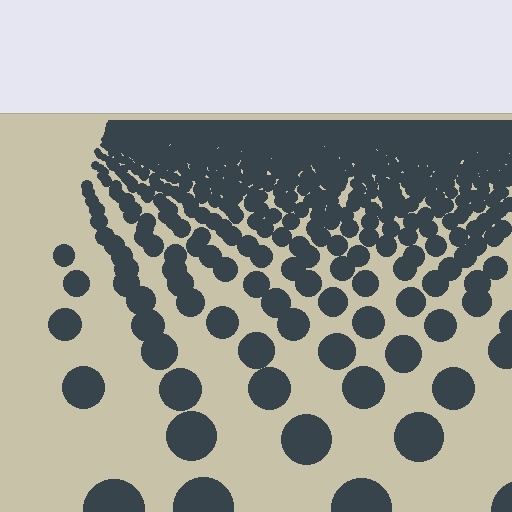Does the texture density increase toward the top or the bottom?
Density increases toward the top.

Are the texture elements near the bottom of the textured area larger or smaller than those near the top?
Larger. Near the bottom, elements are closer to the viewer and appear at a bigger on-screen size.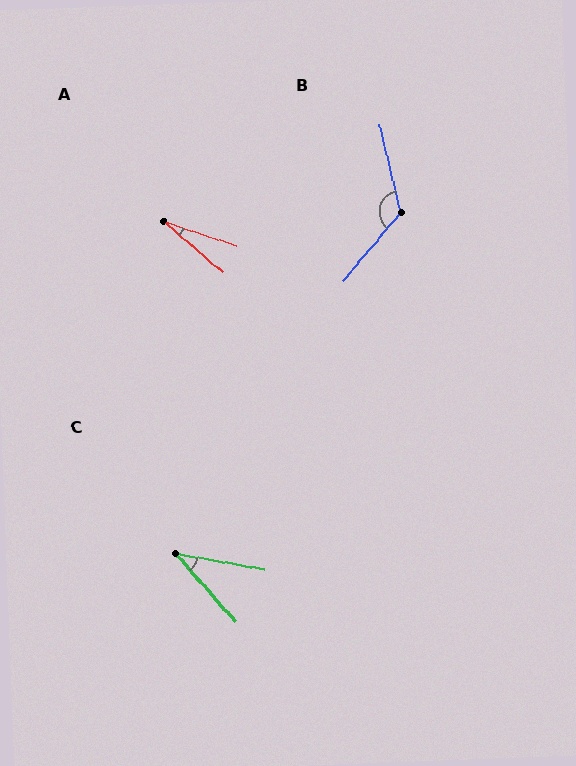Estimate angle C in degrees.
Approximately 39 degrees.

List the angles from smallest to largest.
A (22°), C (39°), B (127°).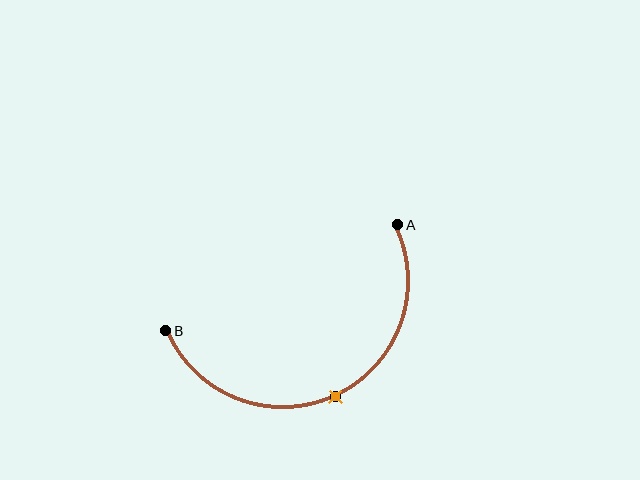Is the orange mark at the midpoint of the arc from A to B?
Yes. The orange mark lies on the arc at equal arc-length from both A and B — it is the arc midpoint.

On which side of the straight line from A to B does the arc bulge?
The arc bulges below the straight line connecting A and B.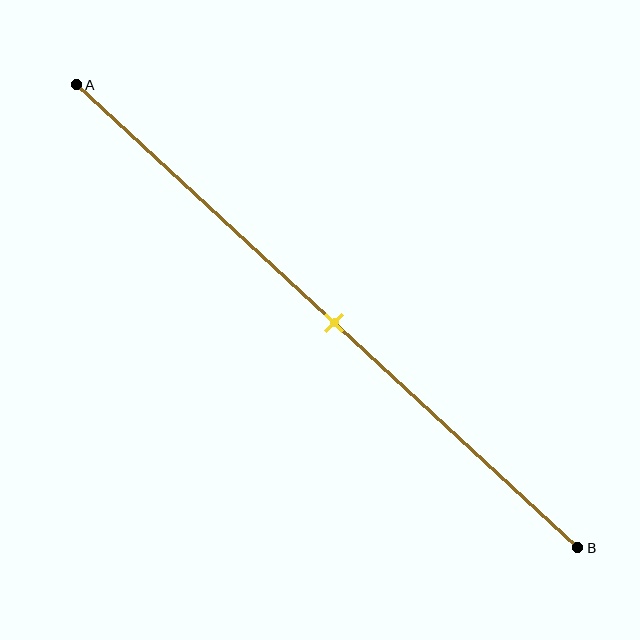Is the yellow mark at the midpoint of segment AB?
Yes, the mark is approximately at the midpoint.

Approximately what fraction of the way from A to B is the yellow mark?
The yellow mark is approximately 50% of the way from A to B.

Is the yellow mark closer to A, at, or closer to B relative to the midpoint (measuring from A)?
The yellow mark is approximately at the midpoint of segment AB.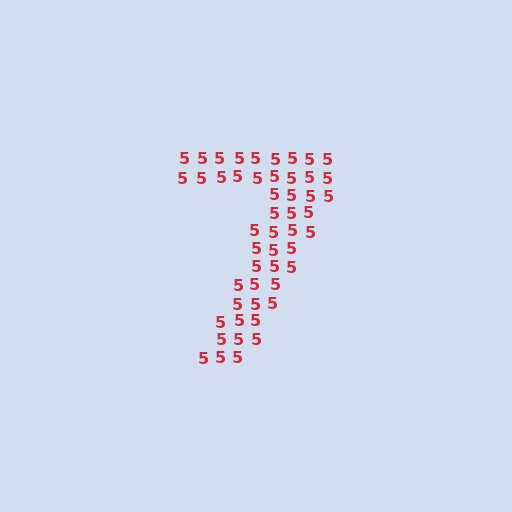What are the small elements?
The small elements are digit 5's.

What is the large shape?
The large shape is the digit 7.